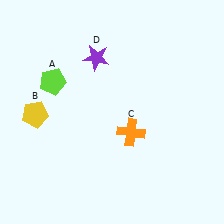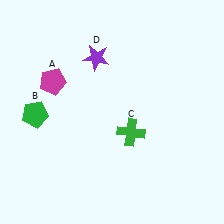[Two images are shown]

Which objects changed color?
A changed from lime to magenta. B changed from yellow to green. C changed from orange to green.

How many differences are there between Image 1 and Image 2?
There are 3 differences between the two images.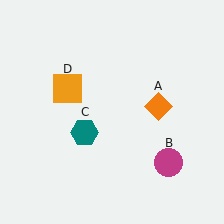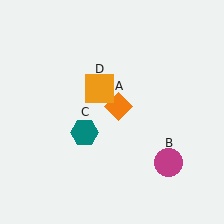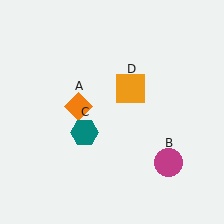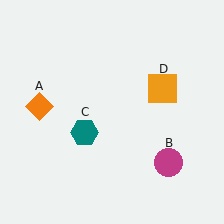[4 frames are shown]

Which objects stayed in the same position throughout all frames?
Magenta circle (object B) and teal hexagon (object C) remained stationary.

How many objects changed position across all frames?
2 objects changed position: orange diamond (object A), orange square (object D).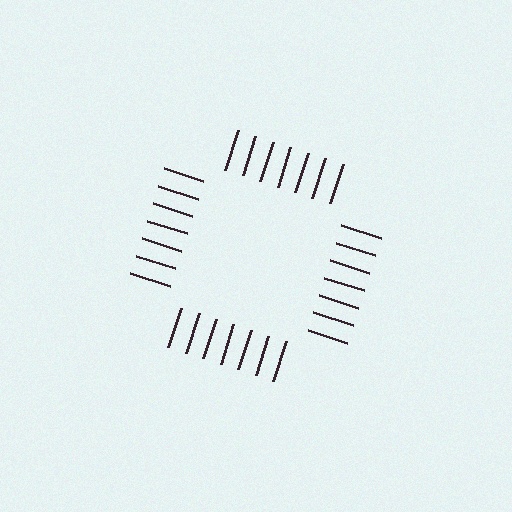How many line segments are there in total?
28 — 7 along each of the 4 edges.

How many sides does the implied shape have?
4 sides — the line-ends trace a square.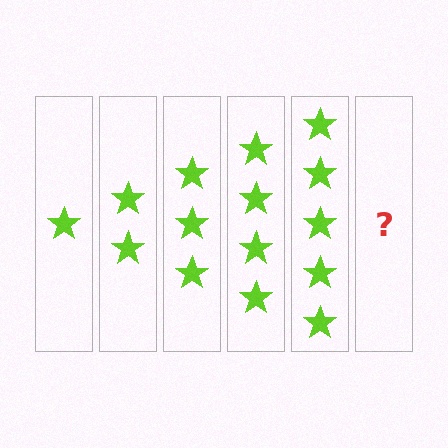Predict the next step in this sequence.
The next step is 6 stars.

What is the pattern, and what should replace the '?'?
The pattern is that each step adds one more star. The '?' should be 6 stars.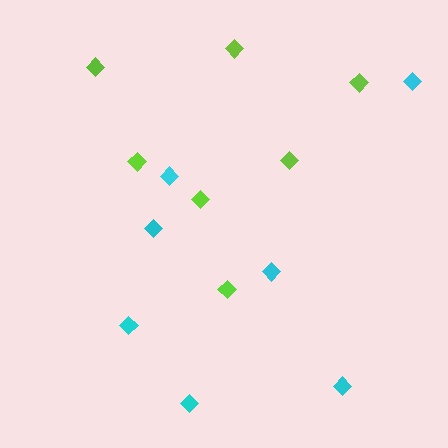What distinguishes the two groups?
There are 2 groups: one group of lime diamonds (7) and one group of cyan diamonds (7).